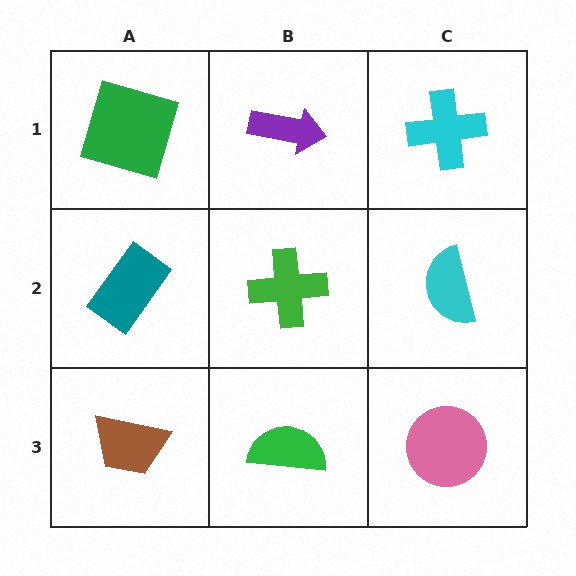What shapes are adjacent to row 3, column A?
A teal rectangle (row 2, column A), a green semicircle (row 3, column B).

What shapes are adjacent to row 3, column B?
A green cross (row 2, column B), a brown trapezoid (row 3, column A), a pink circle (row 3, column C).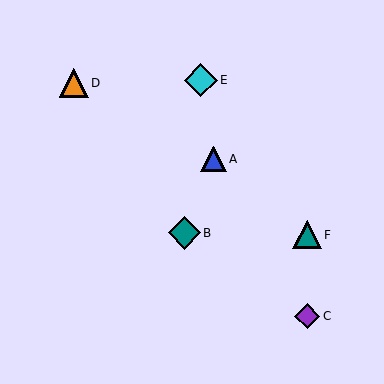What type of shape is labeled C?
Shape C is a purple diamond.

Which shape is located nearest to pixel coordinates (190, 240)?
The teal diamond (labeled B) at (184, 233) is nearest to that location.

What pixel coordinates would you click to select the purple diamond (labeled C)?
Click at (307, 316) to select the purple diamond C.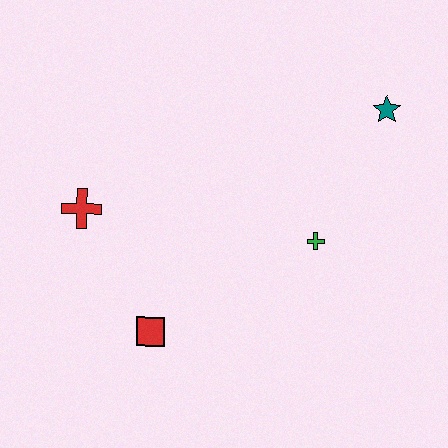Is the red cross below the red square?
No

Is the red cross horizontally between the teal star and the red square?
No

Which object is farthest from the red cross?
The teal star is farthest from the red cross.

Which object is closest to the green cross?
The teal star is closest to the green cross.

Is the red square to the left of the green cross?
Yes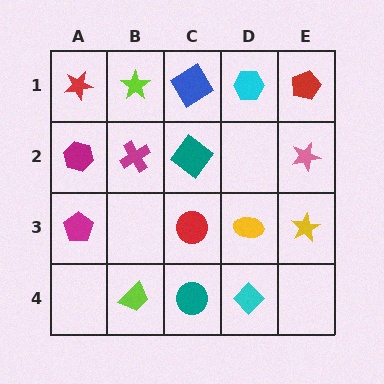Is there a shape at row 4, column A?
No, that cell is empty.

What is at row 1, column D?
A cyan hexagon.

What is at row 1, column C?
A blue diamond.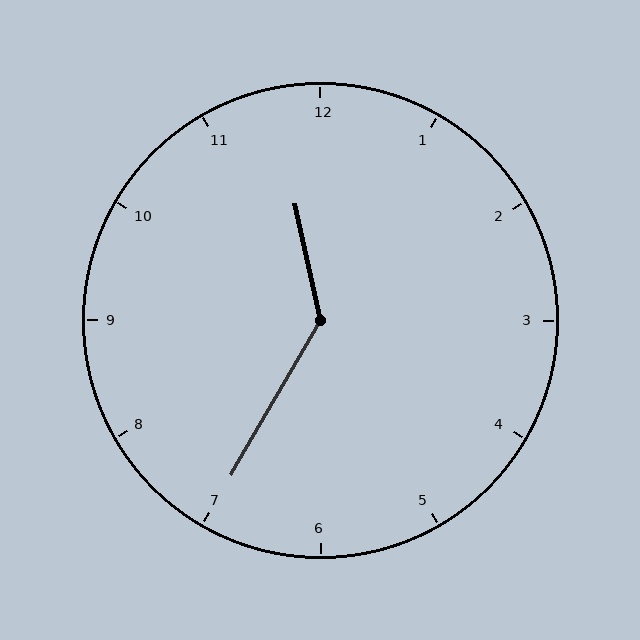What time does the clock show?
11:35.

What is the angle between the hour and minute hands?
Approximately 138 degrees.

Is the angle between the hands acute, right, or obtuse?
It is obtuse.